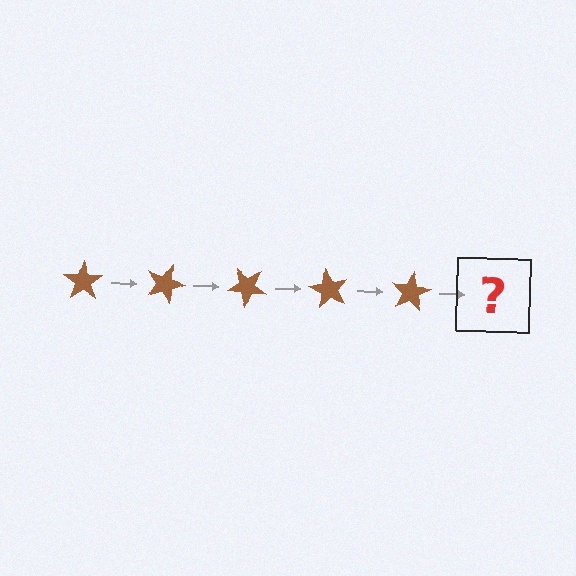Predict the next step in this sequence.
The next step is a brown star rotated 100 degrees.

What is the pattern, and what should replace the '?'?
The pattern is that the star rotates 20 degrees each step. The '?' should be a brown star rotated 100 degrees.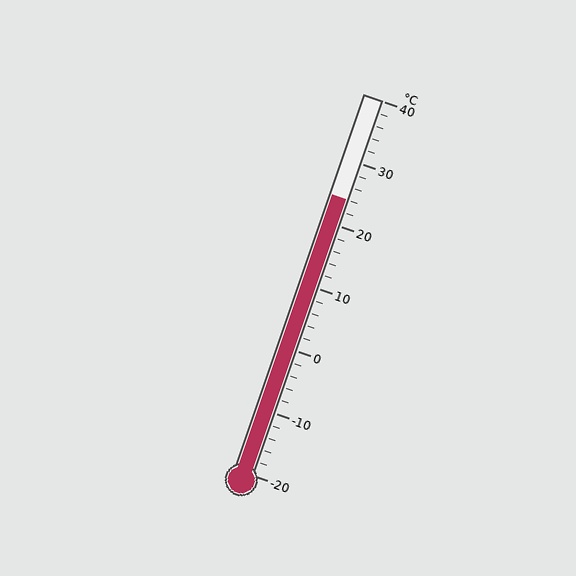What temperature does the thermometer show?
The thermometer shows approximately 24°C.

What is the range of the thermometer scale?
The thermometer scale ranges from -20°C to 40°C.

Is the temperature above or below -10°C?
The temperature is above -10°C.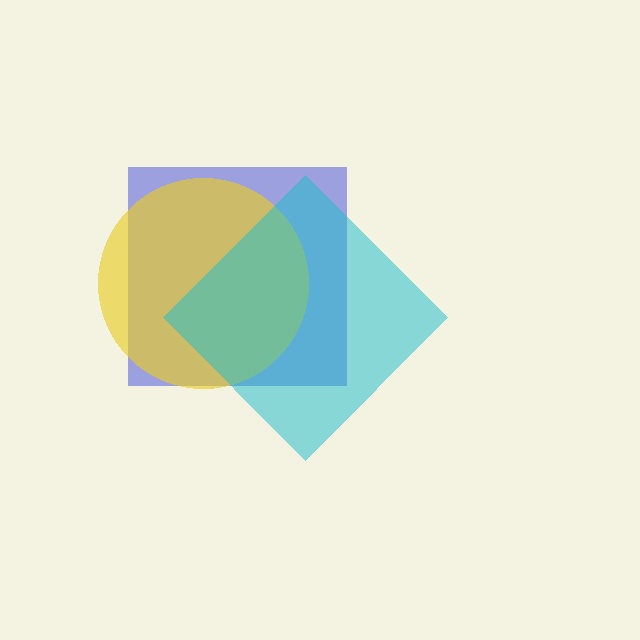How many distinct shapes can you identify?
There are 3 distinct shapes: a blue square, a yellow circle, a cyan diamond.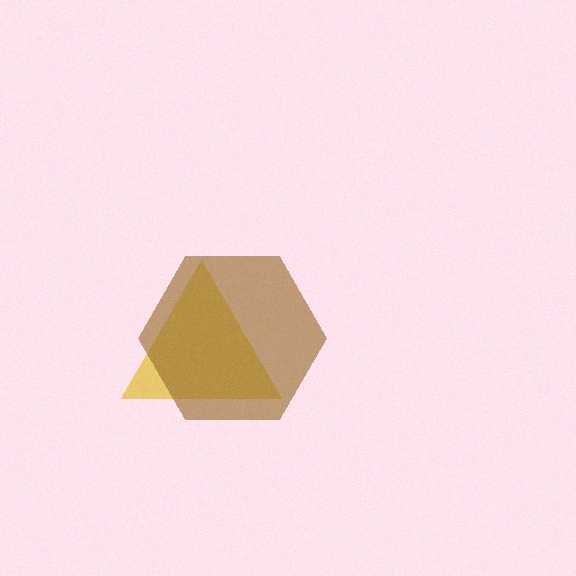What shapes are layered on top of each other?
The layered shapes are: a yellow triangle, a brown hexagon.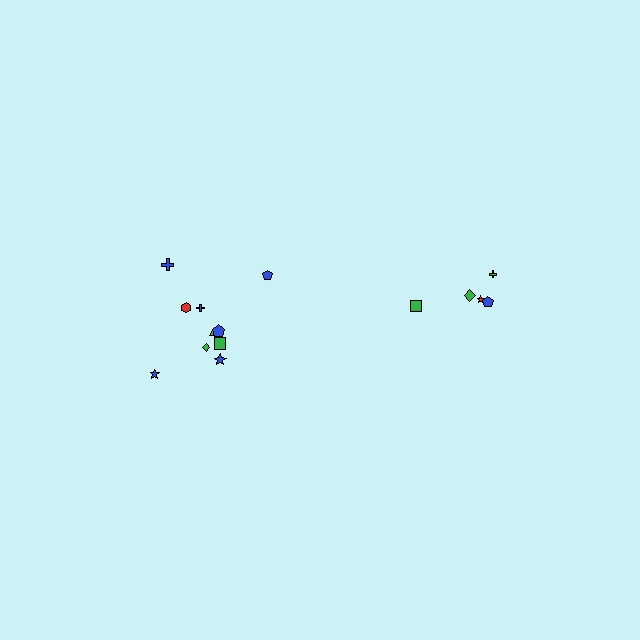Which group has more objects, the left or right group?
The left group.